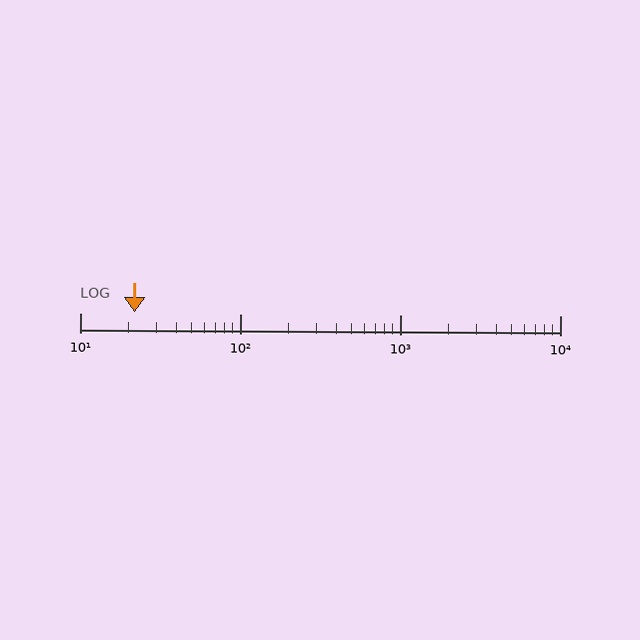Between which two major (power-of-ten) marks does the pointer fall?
The pointer is between 10 and 100.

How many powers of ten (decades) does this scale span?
The scale spans 3 decades, from 10 to 10000.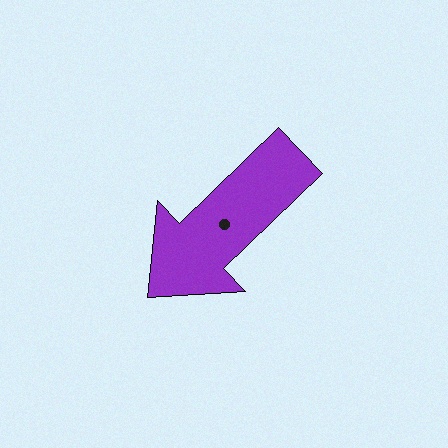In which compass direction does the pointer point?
Southwest.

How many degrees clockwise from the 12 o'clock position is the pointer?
Approximately 226 degrees.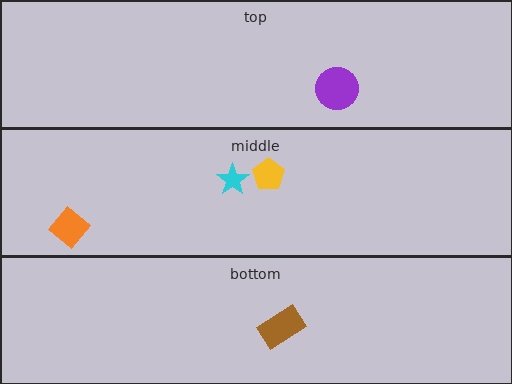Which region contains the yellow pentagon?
The middle region.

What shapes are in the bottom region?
The brown rectangle.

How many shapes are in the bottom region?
1.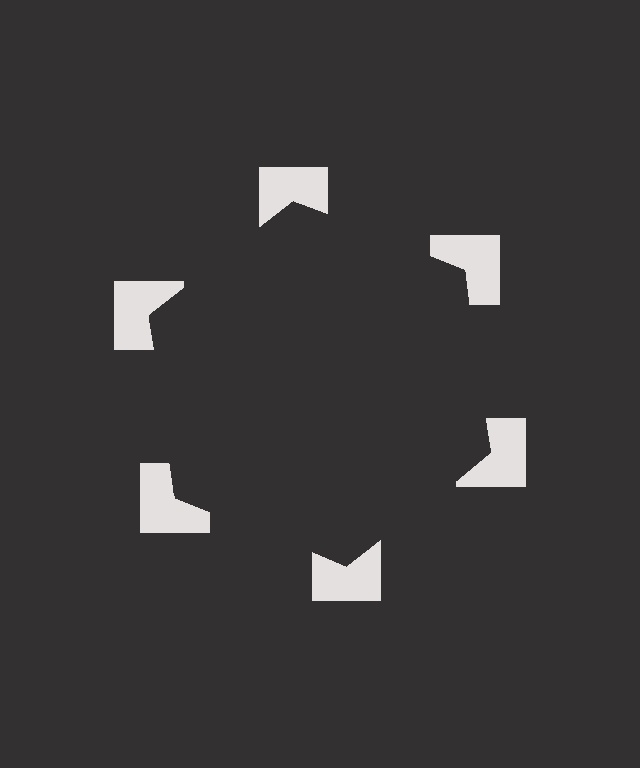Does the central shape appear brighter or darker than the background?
It typically appears slightly darker than the background, even though no actual brightness change is drawn.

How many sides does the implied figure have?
6 sides.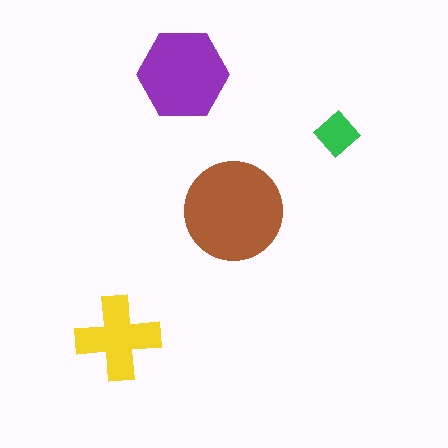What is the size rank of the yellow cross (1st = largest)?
3rd.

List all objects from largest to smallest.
The brown circle, the purple hexagon, the yellow cross, the green diamond.